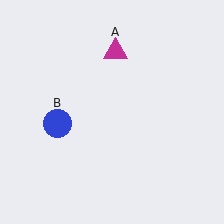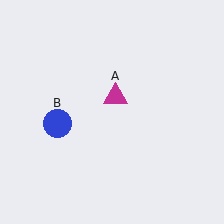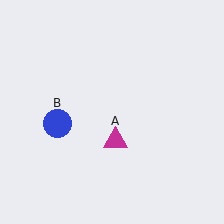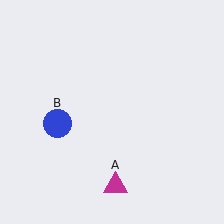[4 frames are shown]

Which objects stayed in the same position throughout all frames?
Blue circle (object B) remained stationary.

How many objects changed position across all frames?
1 object changed position: magenta triangle (object A).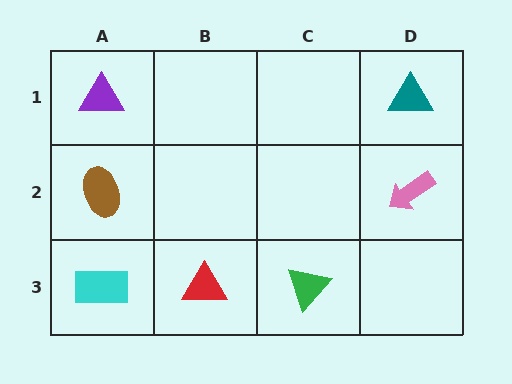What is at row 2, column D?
A pink arrow.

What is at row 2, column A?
A brown ellipse.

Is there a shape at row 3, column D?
No, that cell is empty.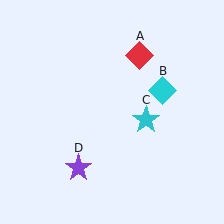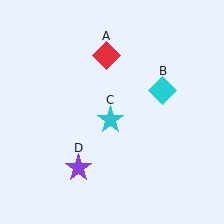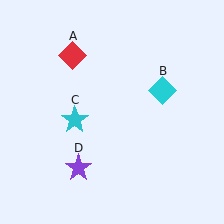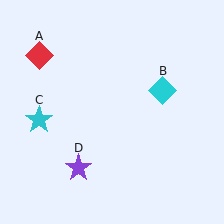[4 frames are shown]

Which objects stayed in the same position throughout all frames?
Cyan diamond (object B) and purple star (object D) remained stationary.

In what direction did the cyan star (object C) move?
The cyan star (object C) moved left.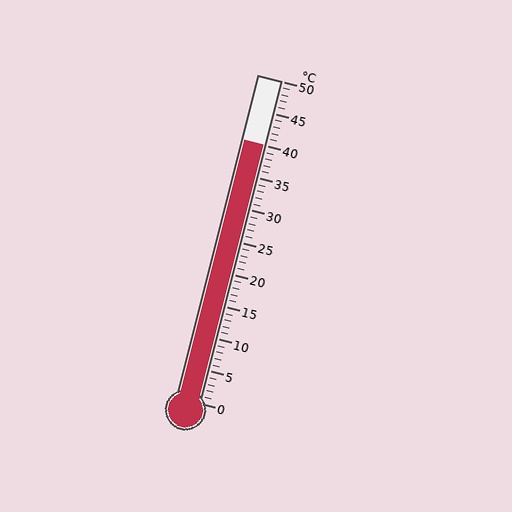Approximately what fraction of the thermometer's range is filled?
The thermometer is filled to approximately 80% of its range.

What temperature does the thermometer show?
The thermometer shows approximately 40°C.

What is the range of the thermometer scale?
The thermometer scale ranges from 0°C to 50°C.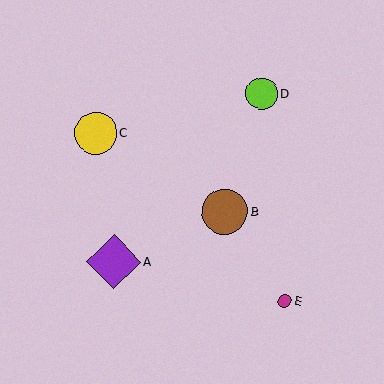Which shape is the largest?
The purple diamond (labeled A) is the largest.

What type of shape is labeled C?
Shape C is a yellow circle.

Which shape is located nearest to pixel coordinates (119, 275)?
The purple diamond (labeled A) at (114, 262) is nearest to that location.